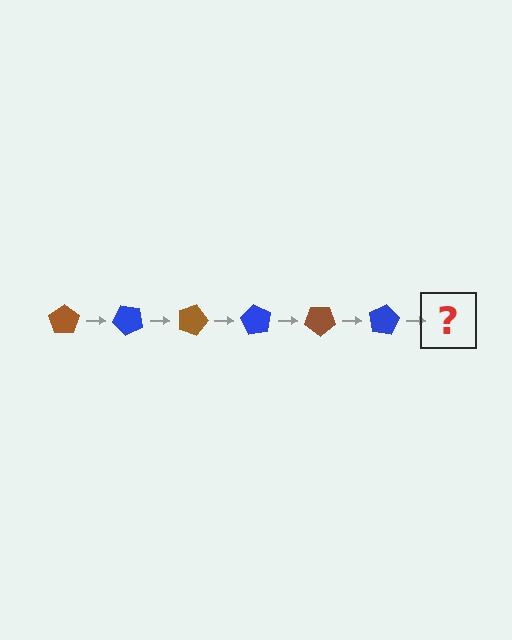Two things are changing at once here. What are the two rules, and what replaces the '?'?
The two rules are that it rotates 45 degrees each step and the color cycles through brown and blue. The '?' should be a brown pentagon, rotated 270 degrees from the start.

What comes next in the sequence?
The next element should be a brown pentagon, rotated 270 degrees from the start.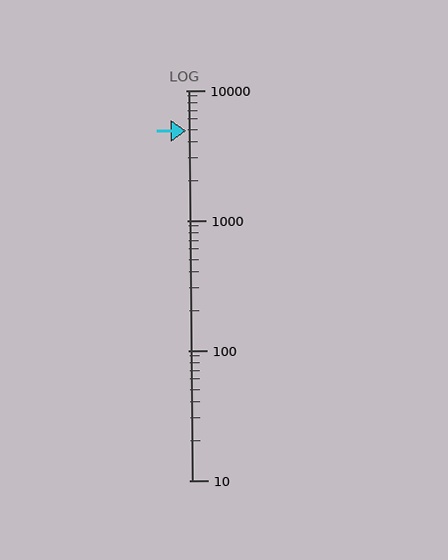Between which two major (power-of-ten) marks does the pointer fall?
The pointer is between 1000 and 10000.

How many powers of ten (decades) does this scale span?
The scale spans 3 decades, from 10 to 10000.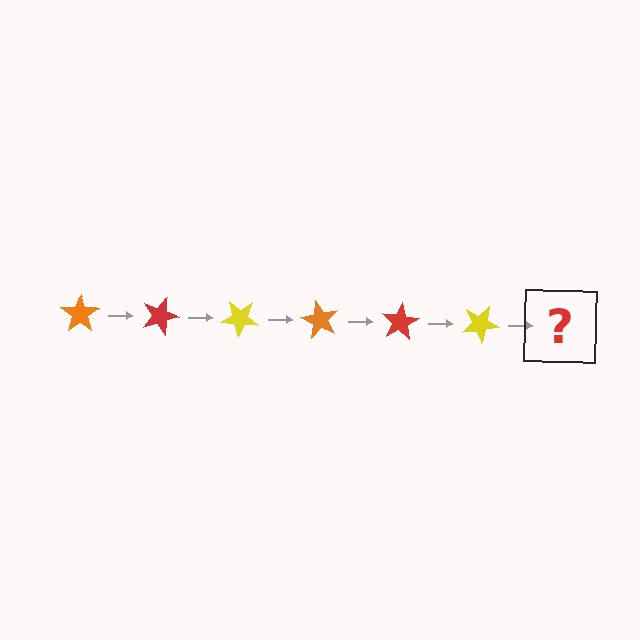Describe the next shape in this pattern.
It should be an orange star, rotated 120 degrees from the start.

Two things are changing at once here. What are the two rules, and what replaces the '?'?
The two rules are that it rotates 20 degrees each step and the color cycles through orange, red, and yellow. The '?' should be an orange star, rotated 120 degrees from the start.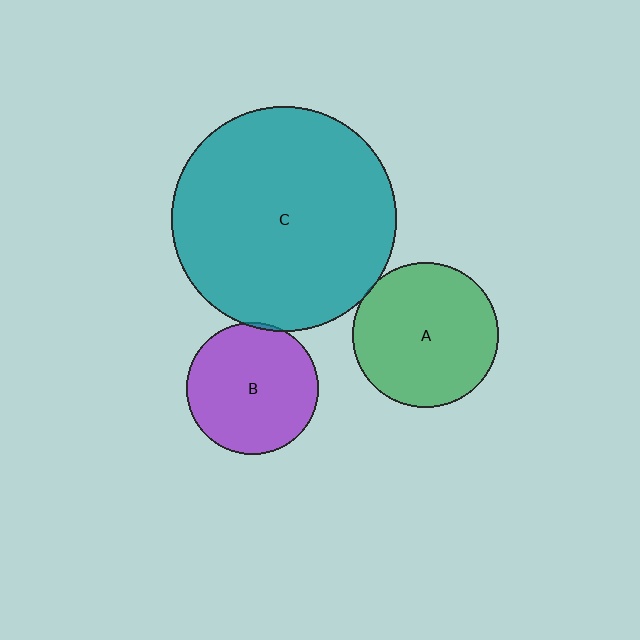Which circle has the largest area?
Circle C (teal).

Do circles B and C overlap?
Yes.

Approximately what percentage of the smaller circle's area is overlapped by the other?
Approximately 5%.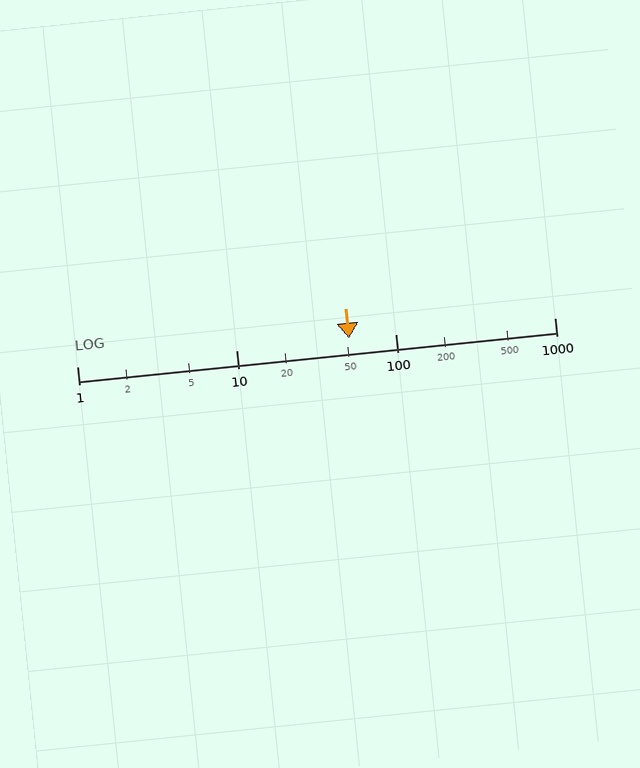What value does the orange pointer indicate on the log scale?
The pointer indicates approximately 51.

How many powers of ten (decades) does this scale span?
The scale spans 3 decades, from 1 to 1000.